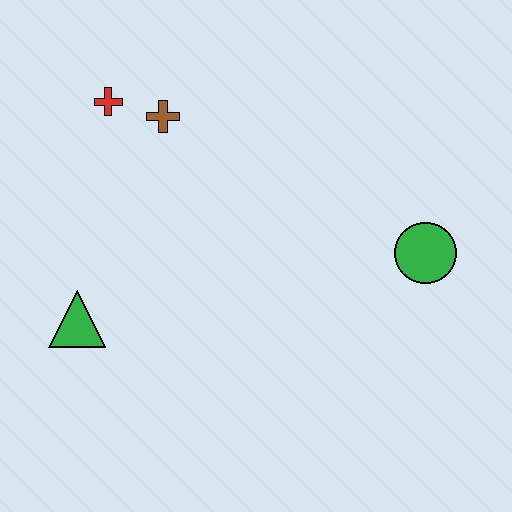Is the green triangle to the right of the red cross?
No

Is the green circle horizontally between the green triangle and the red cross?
No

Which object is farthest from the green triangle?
The green circle is farthest from the green triangle.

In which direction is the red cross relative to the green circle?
The red cross is to the left of the green circle.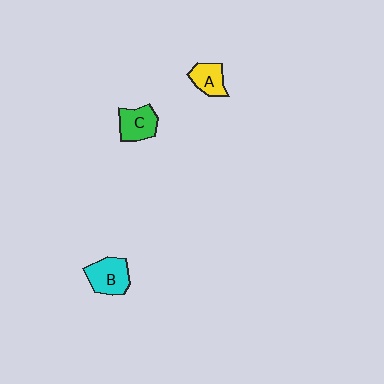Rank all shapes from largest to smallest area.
From largest to smallest: B (cyan), C (green), A (yellow).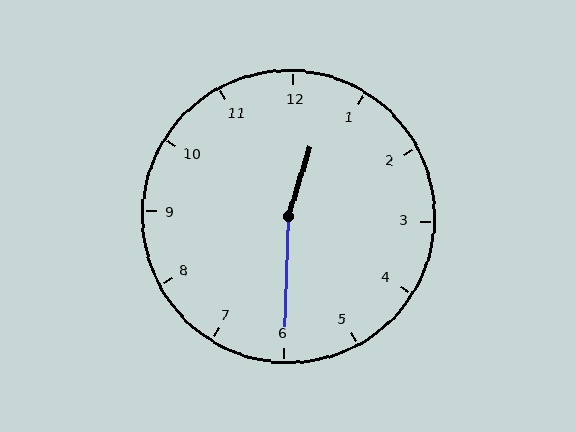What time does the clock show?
12:30.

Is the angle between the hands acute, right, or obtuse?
It is obtuse.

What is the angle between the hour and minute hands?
Approximately 165 degrees.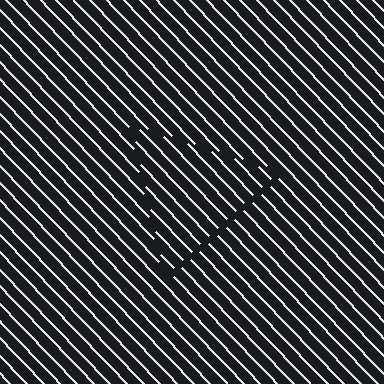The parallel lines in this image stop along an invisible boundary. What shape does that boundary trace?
An illusory triangle. The interior of the shape contains the same grating, shifted by half a period — the contour is defined by the phase discontinuity where line-ends from the inner and outer gratings abut.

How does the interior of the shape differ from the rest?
The interior of the shape contains the same grating, shifted by half a period — the contour is defined by the phase discontinuity where line-ends from the inner and outer gratings abut.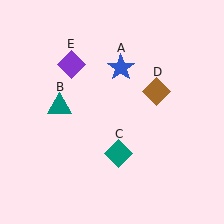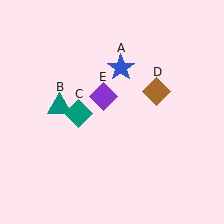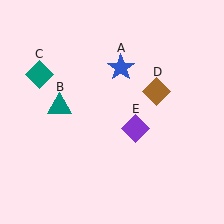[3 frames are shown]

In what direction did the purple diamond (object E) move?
The purple diamond (object E) moved down and to the right.